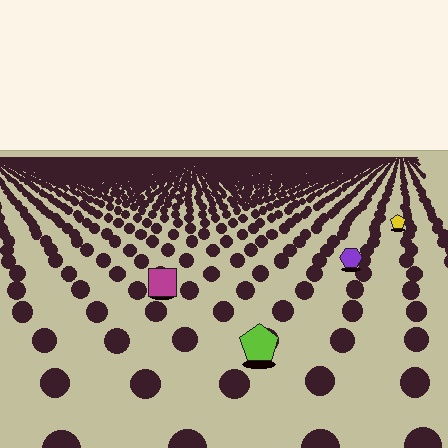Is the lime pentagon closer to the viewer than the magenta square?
Yes. The lime pentagon is closer — you can tell from the texture gradient: the ground texture is coarser near it.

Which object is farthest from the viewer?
The yellow pentagon is farthest from the viewer. It appears smaller and the ground texture around it is denser.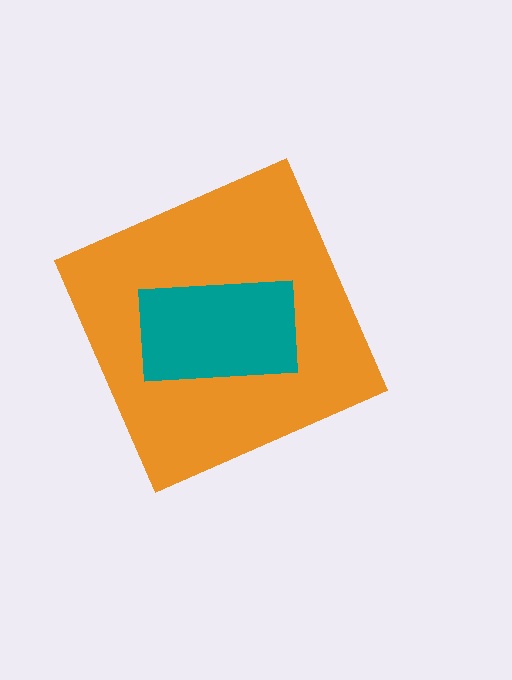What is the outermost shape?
The orange diamond.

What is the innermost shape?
The teal rectangle.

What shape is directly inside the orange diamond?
The teal rectangle.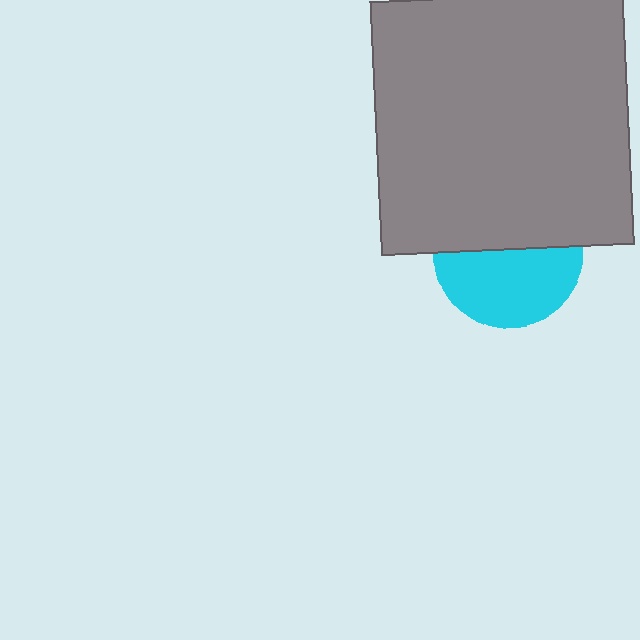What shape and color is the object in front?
The object in front is a gray square.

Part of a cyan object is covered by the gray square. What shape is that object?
It is a circle.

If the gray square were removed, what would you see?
You would see the complete cyan circle.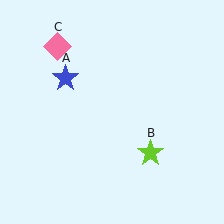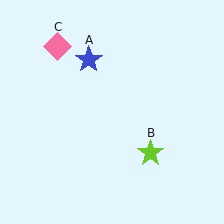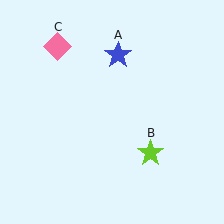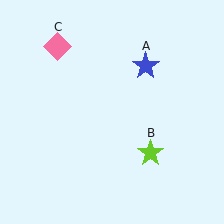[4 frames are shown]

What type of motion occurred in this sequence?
The blue star (object A) rotated clockwise around the center of the scene.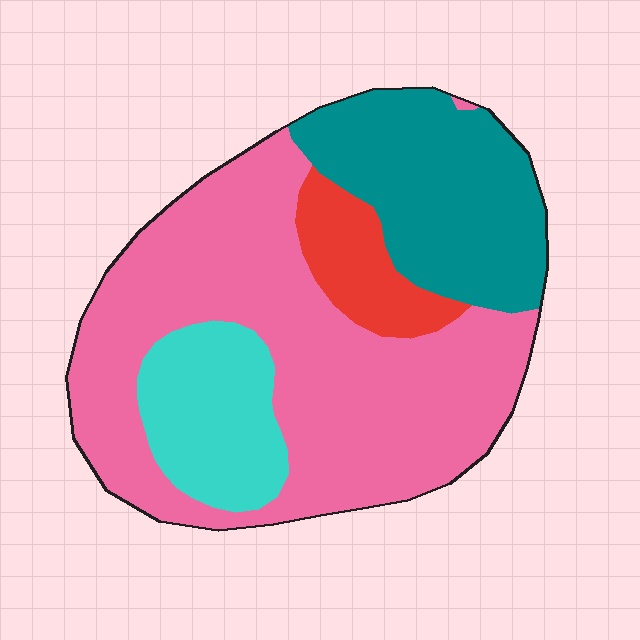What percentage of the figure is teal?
Teal takes up about one quarter (1/4) of the figure.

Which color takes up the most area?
Pink, at roughly 55%.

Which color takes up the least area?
Red, at roughly 10%.